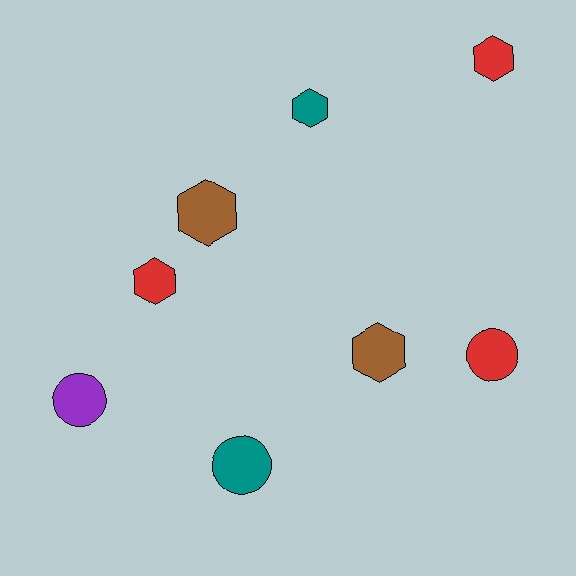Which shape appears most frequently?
Hexagon, with 5 objects.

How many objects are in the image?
There are 8 objects.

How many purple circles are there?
There is 1 purple circle.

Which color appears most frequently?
Red, with 3 objects.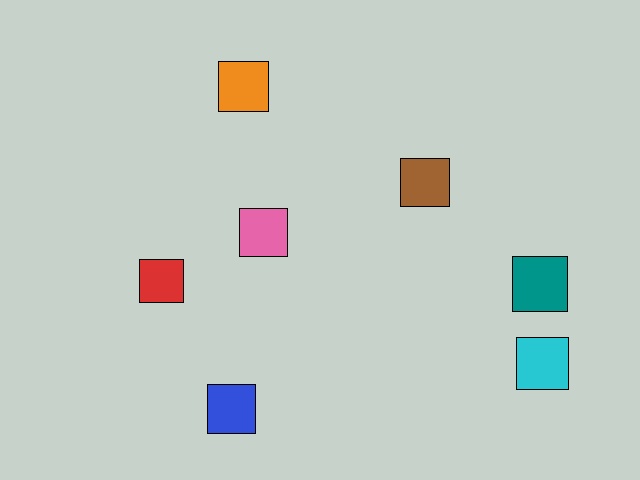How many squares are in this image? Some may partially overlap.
There are 7 squares.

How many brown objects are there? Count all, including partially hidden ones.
There is 1 brown object.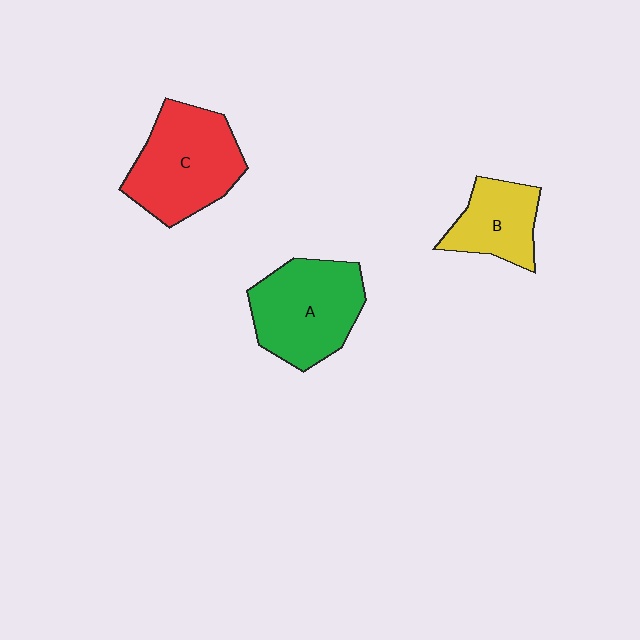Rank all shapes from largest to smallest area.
From largest to smallest: C (red), A (green), B (yellow).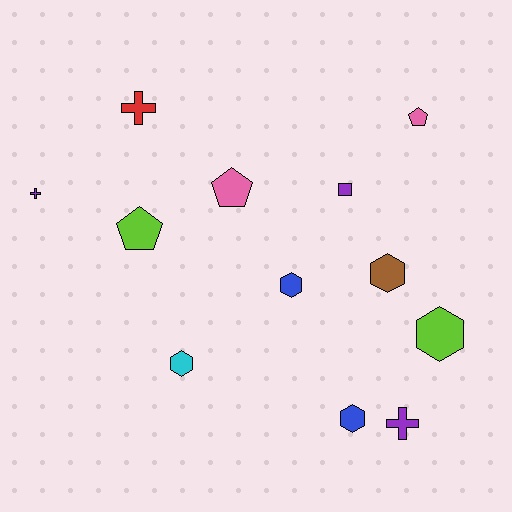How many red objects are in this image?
There is 1 red object.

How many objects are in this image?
There are 12 objects.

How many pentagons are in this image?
There are 3 pentagons.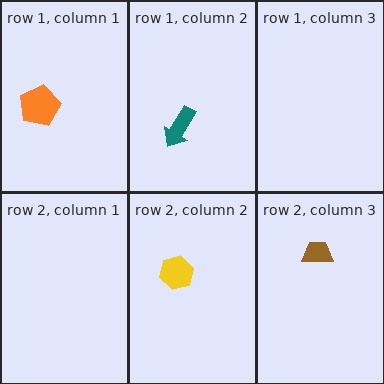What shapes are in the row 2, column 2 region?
The yellow hexagon.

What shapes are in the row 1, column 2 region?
The teal arrow.